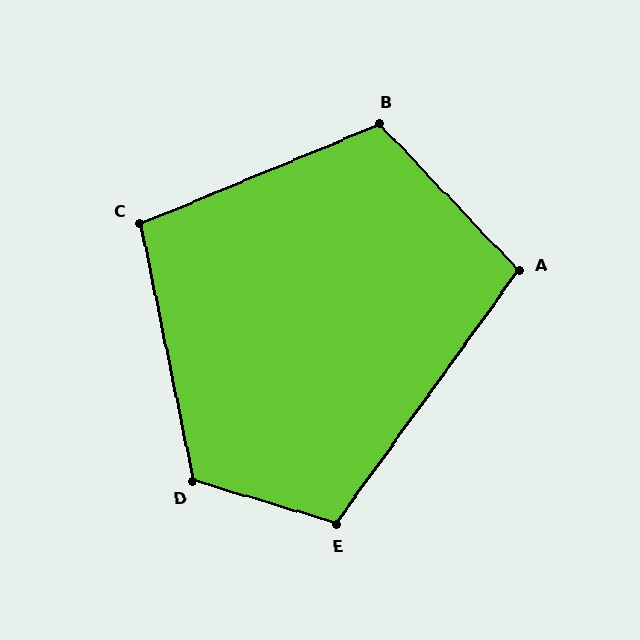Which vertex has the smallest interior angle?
C, at approximately 101 degrees.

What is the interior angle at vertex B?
Approximately 111 degrees (obtuse).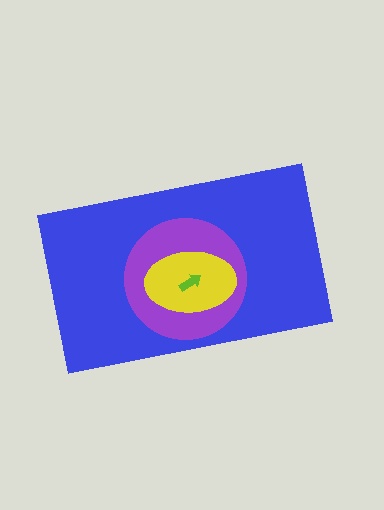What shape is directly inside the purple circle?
The yellow ellipse.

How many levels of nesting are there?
4.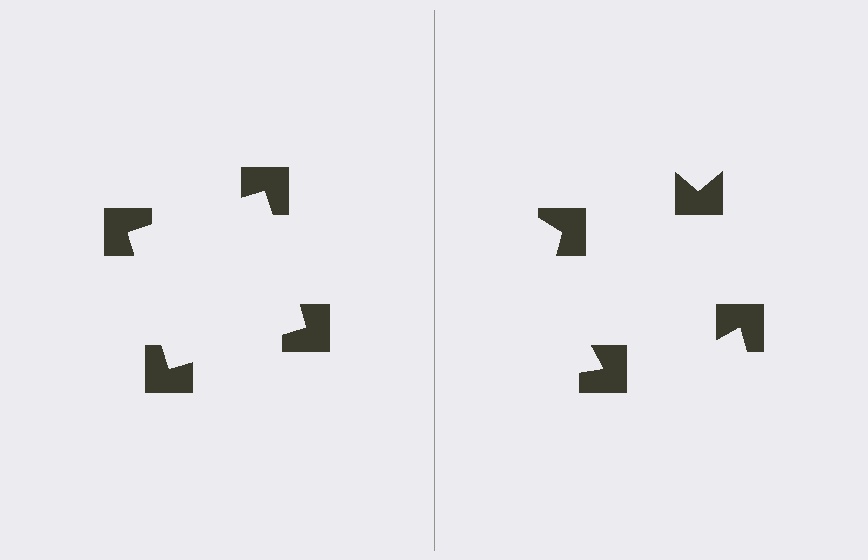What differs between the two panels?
The notched squares are positioned identically on both sides; only the wedge orientations differ. On the left they align to a square; on the right they are misaligned.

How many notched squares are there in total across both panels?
8 — 4 on each side.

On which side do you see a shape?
An illusory square appears on the left side. On the right side the wedge cuts are rotated, so no coherent shape forms.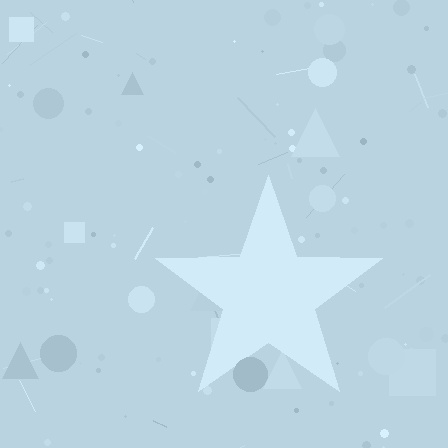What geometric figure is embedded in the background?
A star is embedded in the background.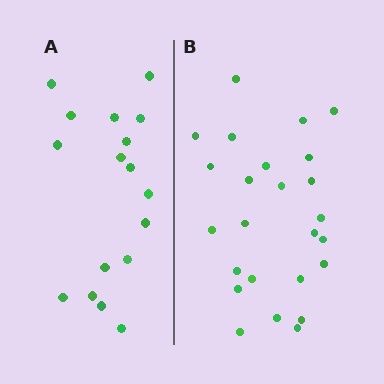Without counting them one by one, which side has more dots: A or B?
Region B (the right region) has more dots.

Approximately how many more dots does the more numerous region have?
Region B has roughly 8 or so more dots than region A.